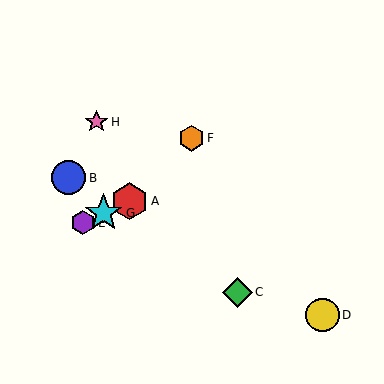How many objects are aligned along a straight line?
3 objects (A, E, G) are aligned along a straight line.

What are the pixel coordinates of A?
Object A is at (129, 201).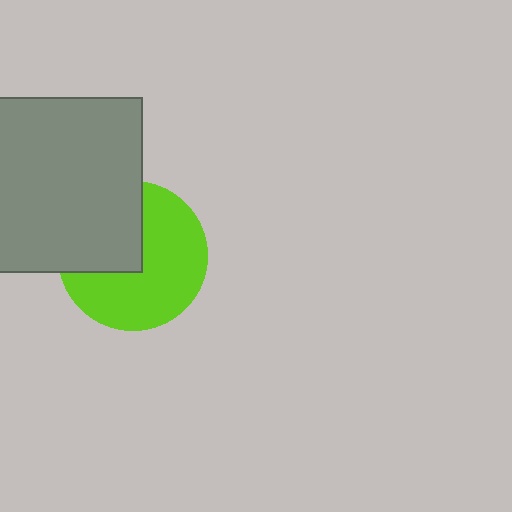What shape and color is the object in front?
The object in front is a gray square.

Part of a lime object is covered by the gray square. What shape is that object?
It is a circle.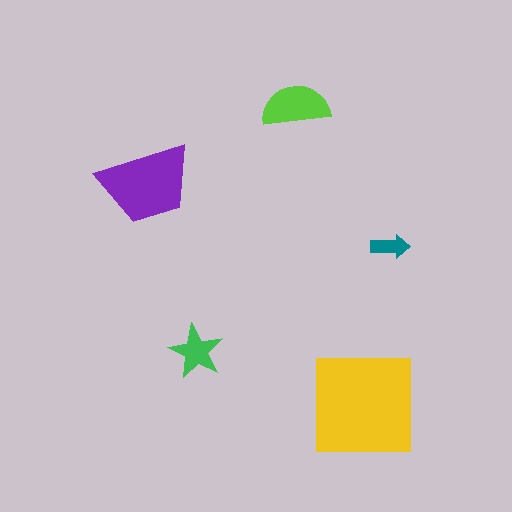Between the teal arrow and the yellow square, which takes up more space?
The yellow square.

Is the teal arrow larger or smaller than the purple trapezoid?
Smaller.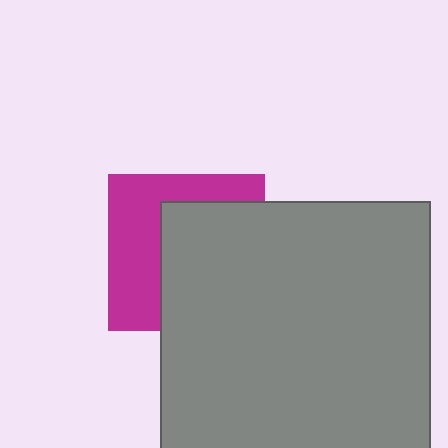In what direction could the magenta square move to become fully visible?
The magenta square could move left. That would shift it out from behind the gray square entirely.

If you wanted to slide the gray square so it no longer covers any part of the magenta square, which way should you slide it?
Slide it right — that is the most direct way to separate the two shapes.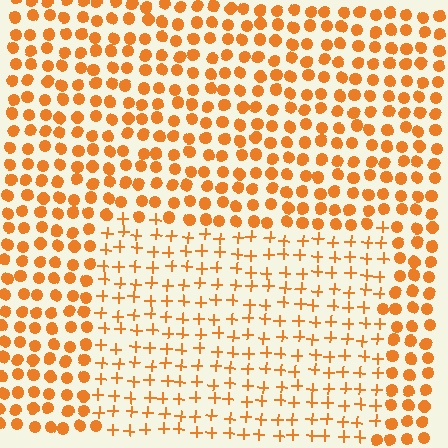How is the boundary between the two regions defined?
The boundary is defined by a change in element shape: plus signs inside vs. circles outside. All elements share the same color and spacing.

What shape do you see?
I see a rectangle.